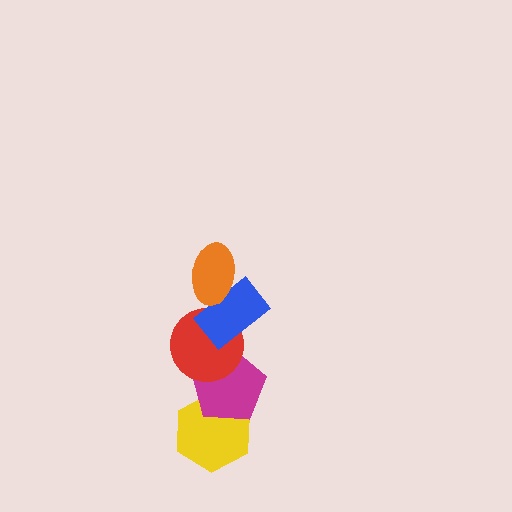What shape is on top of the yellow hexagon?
The magenta pentagon is on top of the yellow hexagon.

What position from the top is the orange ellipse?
The orange ellipse is 1st from the top.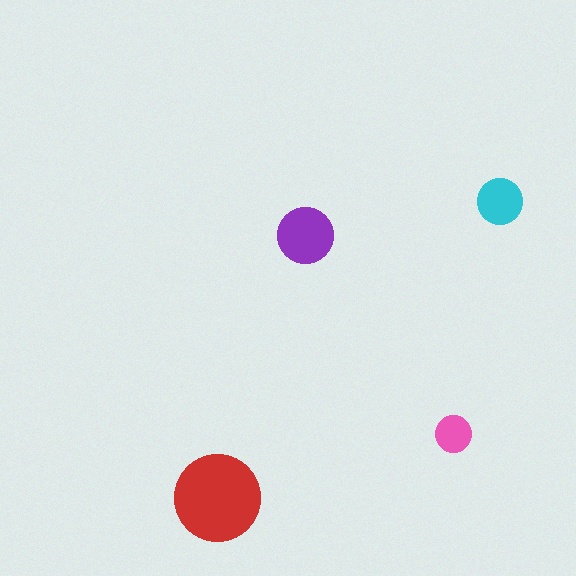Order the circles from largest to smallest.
the red one, the purple one, the cyan one, the pink one.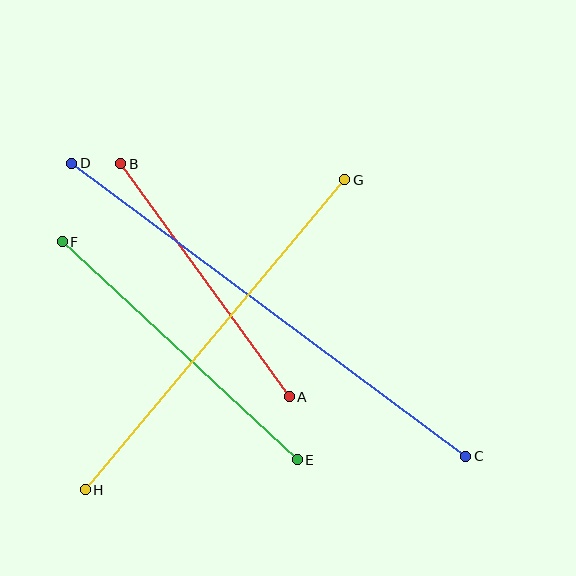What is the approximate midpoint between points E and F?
The midpoint is at approximately (180, 351) pixels.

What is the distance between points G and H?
The distance is approximately 404 pixels.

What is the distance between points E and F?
The distance is approximately 320 pixels.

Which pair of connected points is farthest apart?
Points C and D are farthest apart.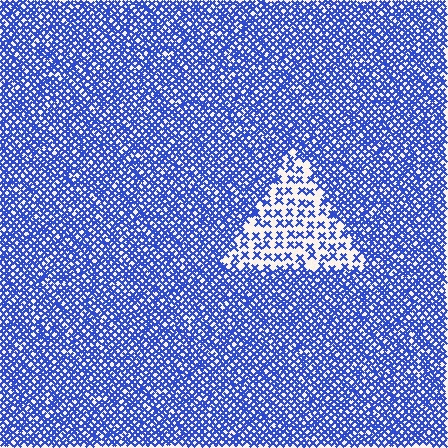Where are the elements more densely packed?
The elements are more densely packed outside the triangle boundary.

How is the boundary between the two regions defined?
The boundary is defined by a change in element density (approximately 2.6x ratio). All elements are the same color, size, and shape.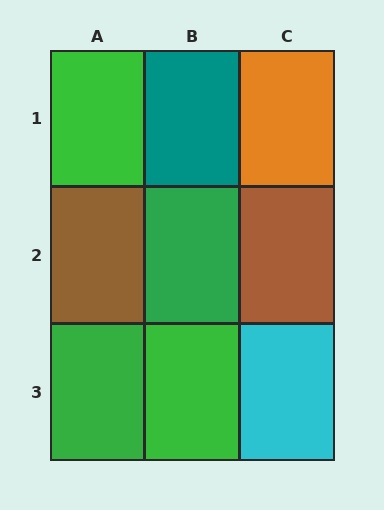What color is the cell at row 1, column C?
Orange.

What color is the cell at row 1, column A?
Green.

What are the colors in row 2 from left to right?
Brown, green, brown.